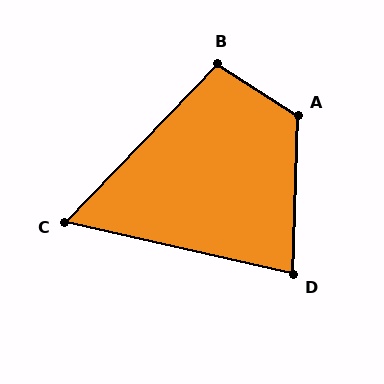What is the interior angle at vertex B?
Approximately 101 degrees (obtuse).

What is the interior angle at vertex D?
Approximately 79 degrees (acute).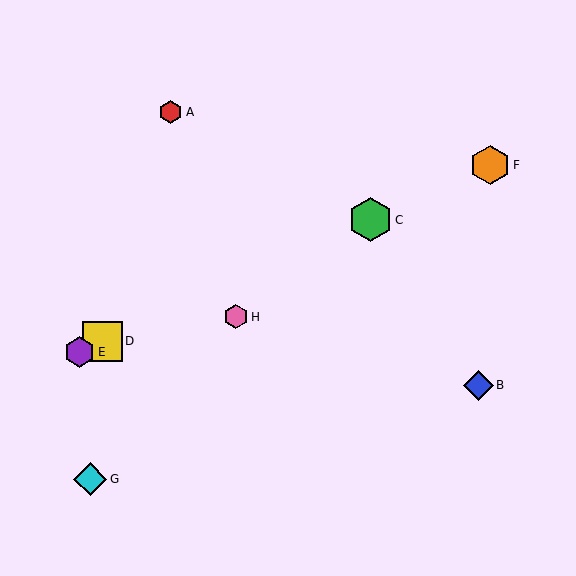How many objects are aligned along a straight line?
4 objects (C, D, E, F) are aligned along a straight line.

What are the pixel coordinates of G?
Object G is at (90, 479).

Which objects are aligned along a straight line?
Objects C, D, E, F are aligned along a straight line.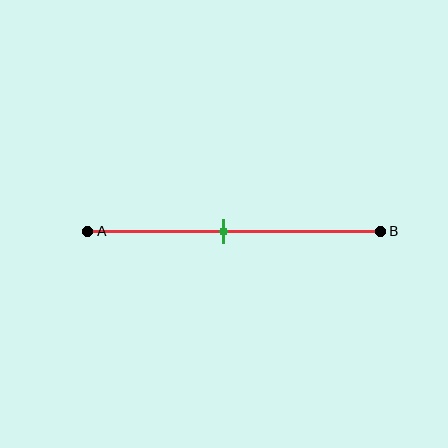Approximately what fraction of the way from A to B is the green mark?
The green mark is approximately 45% of the way from A to B.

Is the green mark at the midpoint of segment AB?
No, the mark is at about 45% from A, not at the 50% midpoint.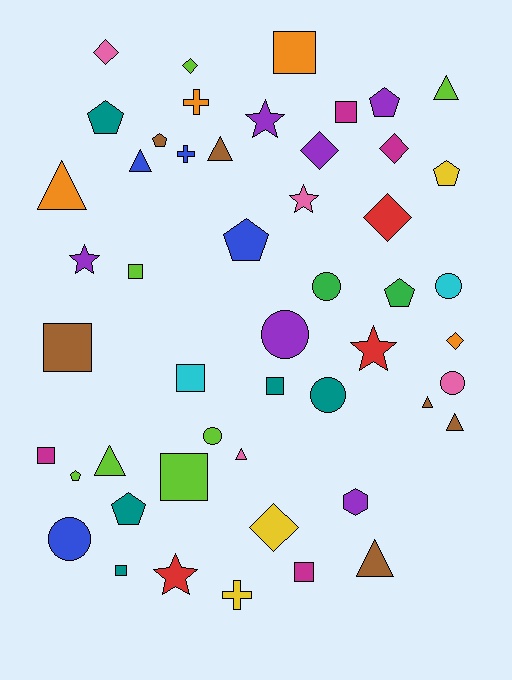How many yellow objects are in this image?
There are 3 yellow objects.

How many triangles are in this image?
There are 9 triangles.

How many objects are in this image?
There are 50 objects.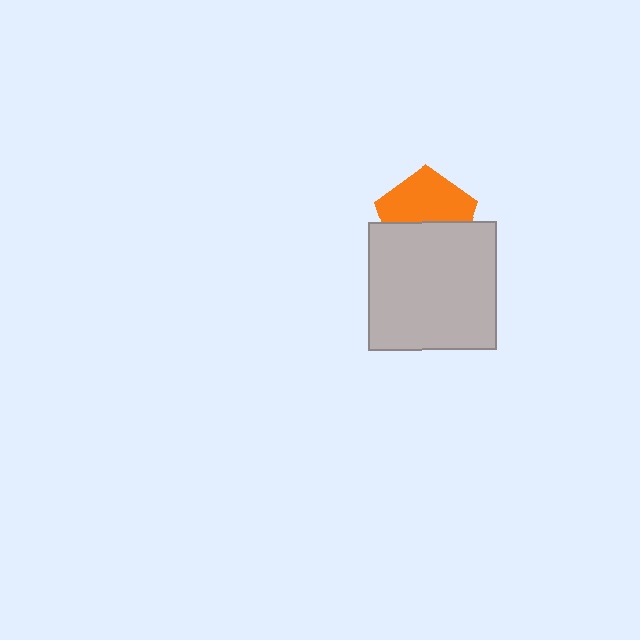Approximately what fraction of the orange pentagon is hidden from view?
Roughly 46% of the orange pentagon is hidden behind the light gray square.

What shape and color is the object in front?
The object in front is a light gray square.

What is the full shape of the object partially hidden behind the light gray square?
The partially hidden object is an orange pentagon.